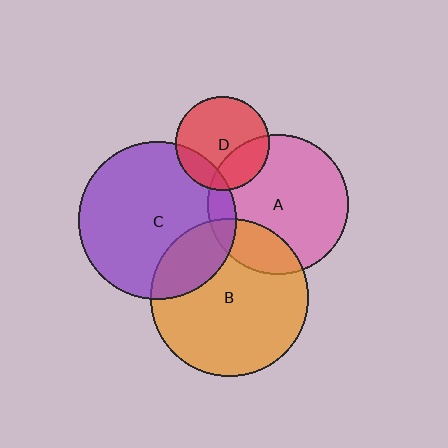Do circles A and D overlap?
Yes.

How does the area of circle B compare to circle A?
Approximately 1.3 times.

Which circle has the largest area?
Circle C (purple).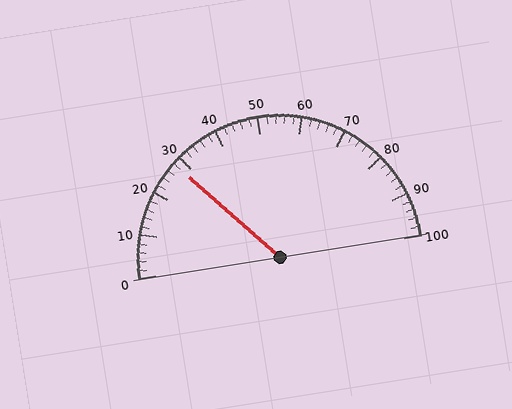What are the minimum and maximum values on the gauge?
The gauge ranges from 0 to 100.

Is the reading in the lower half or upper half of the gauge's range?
The reading is in the lower half of the range (0 to 100).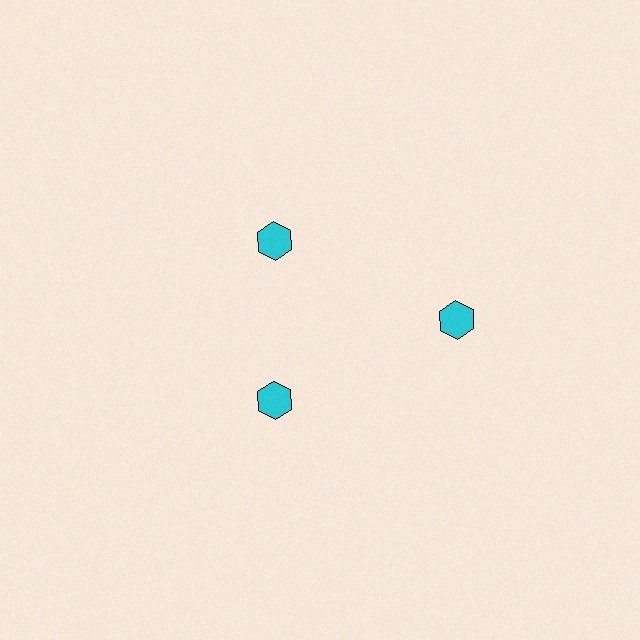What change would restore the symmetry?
The symmetry would be restored by moving it inward, back onto the ring so that all 3 hexagons sit at equal angles and equal distance from the center.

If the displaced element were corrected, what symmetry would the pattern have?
It would have 3-fold rotational symmetry — the pattern would map onto itself every 120 degrees.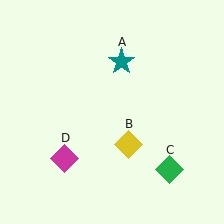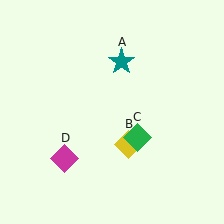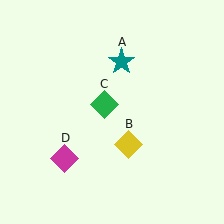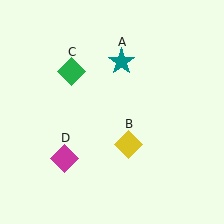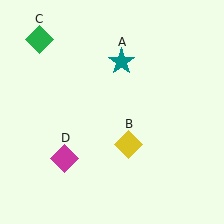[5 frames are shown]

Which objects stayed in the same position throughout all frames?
Teal star (object A) and yellow diamond (object B) and magenta diamond (object D) remained stationary.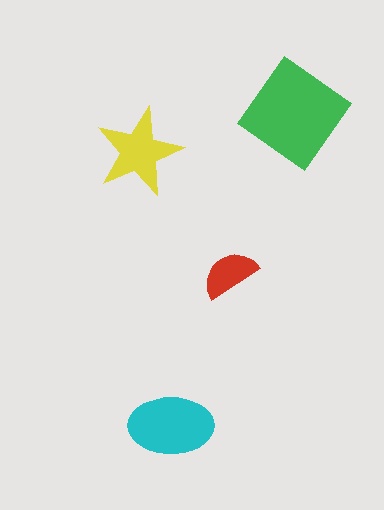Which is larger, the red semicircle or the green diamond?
The green diamond.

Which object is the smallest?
The red semicircle.